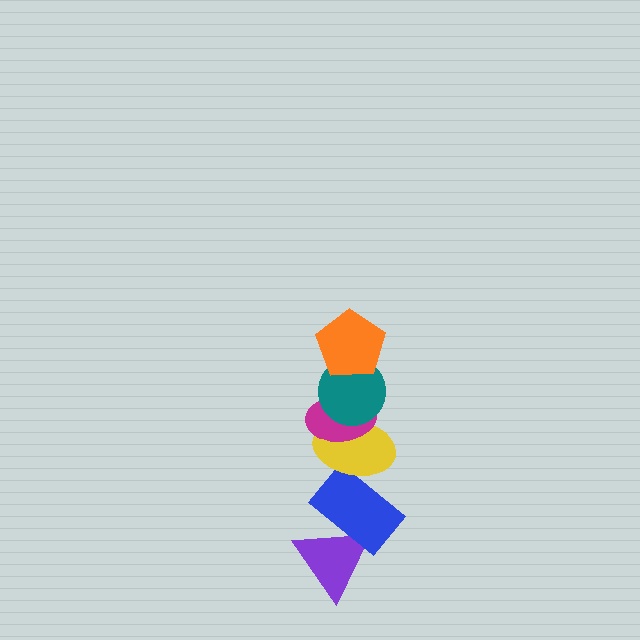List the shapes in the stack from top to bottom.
From top to bottom: the orange pentagon, the teal circle, the magenta ellipse, the yellow ellipse, the blue rectangle, the purple triangle.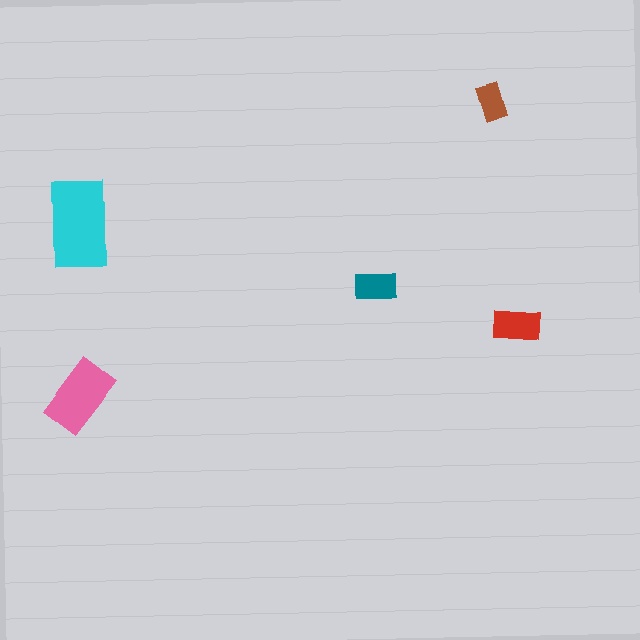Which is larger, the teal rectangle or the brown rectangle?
The teal one.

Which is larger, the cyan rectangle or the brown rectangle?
The cyan one.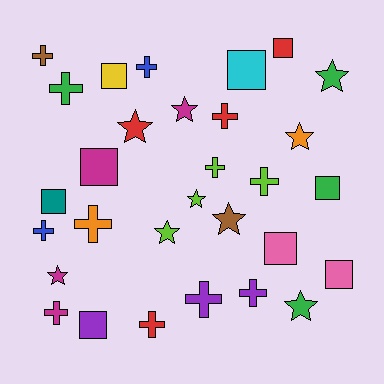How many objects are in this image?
There are 30 objects.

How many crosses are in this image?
There are 12 crosses.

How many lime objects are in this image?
There are 4 lime objects.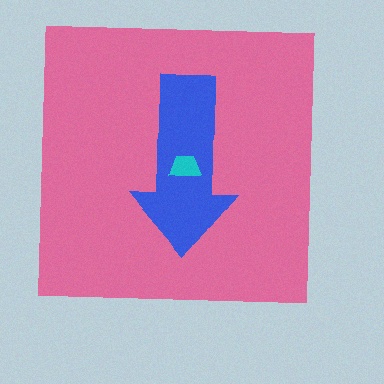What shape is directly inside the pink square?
The blue arrow.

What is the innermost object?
The cyan trapezoid.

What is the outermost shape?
The pink square.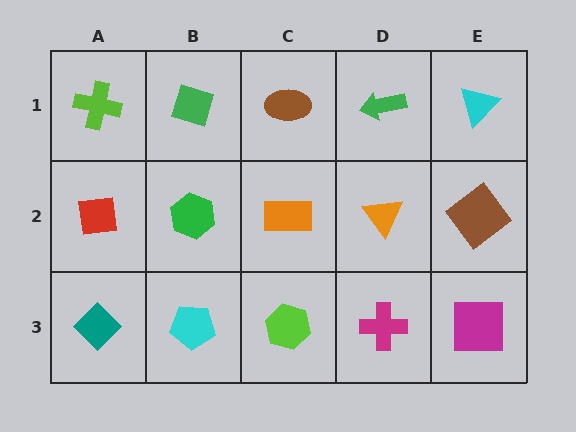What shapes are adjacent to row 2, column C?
A brown ellipse (row 1, column C), a lime hexagon (row 3, column C), a green hexagon (row 2, column B), an orange triangle (row 2, column D).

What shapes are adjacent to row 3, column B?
A green hexagon (row 2, column B), a teal diamond (row 3, column A), a lime hexagon (row 3, column C).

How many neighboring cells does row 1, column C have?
3.